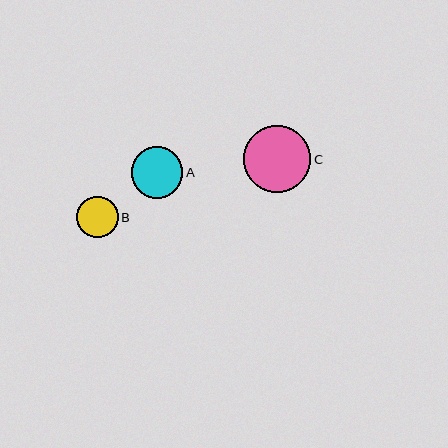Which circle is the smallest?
Circle B is the smallest with a size of approximately 42 pixels.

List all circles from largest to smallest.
From largest to smallest: C, A, B.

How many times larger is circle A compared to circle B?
Circle A is approximately 1.2 times the size of circle B.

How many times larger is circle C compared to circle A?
Circle C is approximately 1.3 times the size of circle A.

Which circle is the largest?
Circle C is the largest with a size of approximately 68 pixels.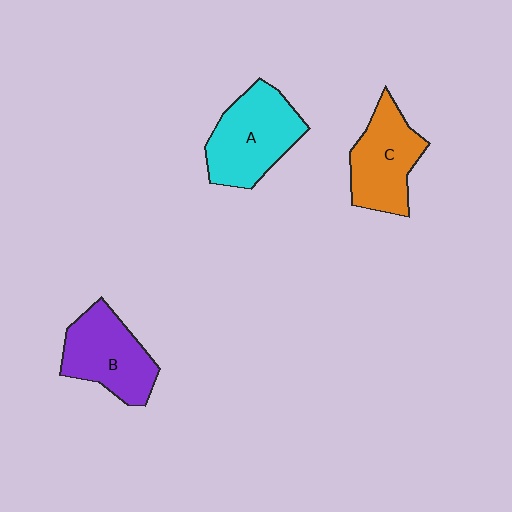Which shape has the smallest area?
Shape C (orange).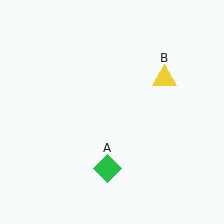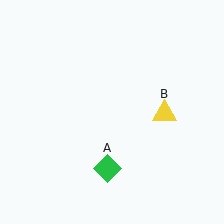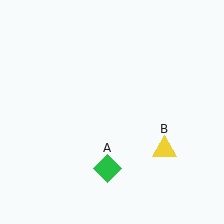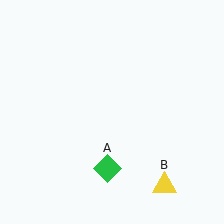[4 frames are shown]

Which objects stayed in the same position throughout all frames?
Green diamond (object A) remained stationary.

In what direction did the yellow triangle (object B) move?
The yellow triangle (object B) moved down.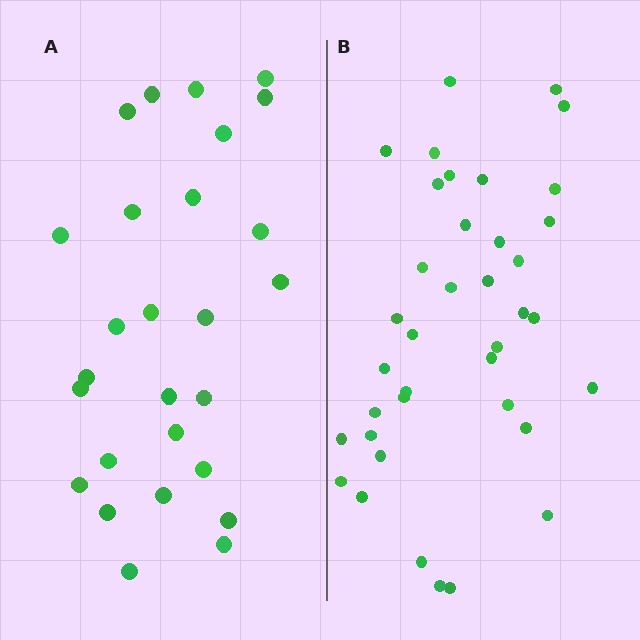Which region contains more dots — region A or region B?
Region B (the right region) has more dots.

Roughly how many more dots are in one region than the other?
Region B has roughly 12 or so more dots than region A.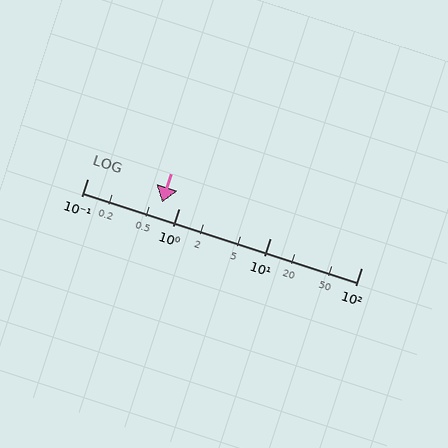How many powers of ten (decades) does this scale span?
The scale spans 3 decades, from 0.1 to 100.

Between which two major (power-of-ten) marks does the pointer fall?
The pointer is between 0.1 and 1.